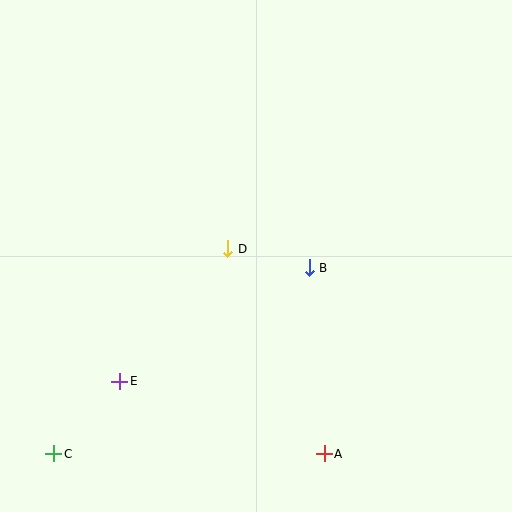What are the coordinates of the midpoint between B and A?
The midpoint between B and A is at (317, 361).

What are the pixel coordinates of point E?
Point E is at (120, 381).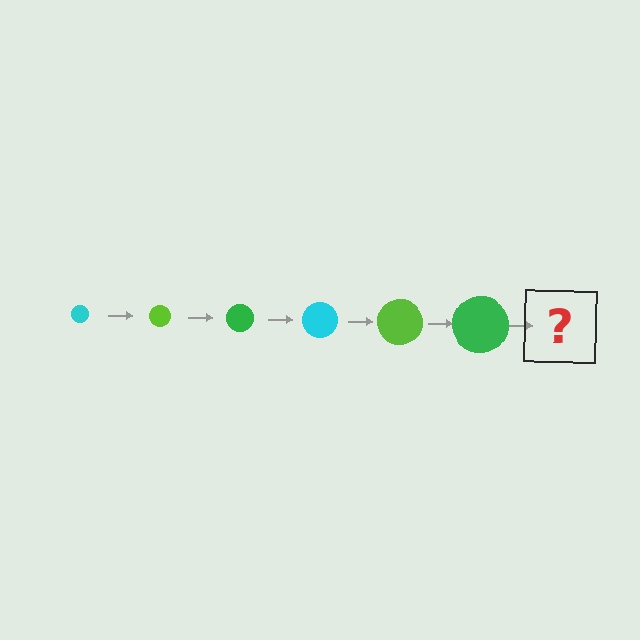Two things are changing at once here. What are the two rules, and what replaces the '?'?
The two rules are that the circle grows larger each step and the color cycles through cyan, lime, and green. The '?' should be a cyan circle, larger than the previous one.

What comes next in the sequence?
The next element should be a cyan circle, larger than the previous one.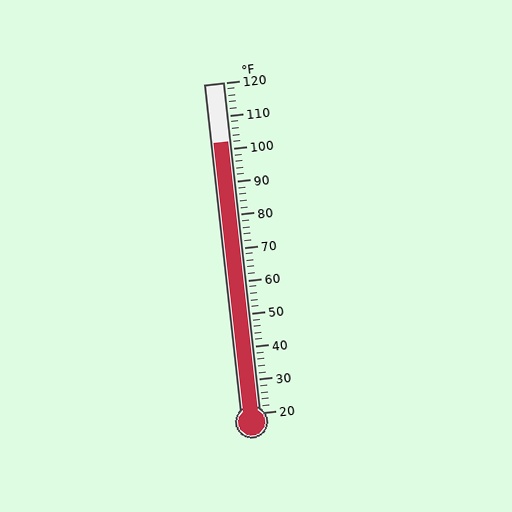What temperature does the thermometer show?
The thermometer shows approximately 102°F.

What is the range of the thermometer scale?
The thermometer scale ranges from 20°F to 120°F.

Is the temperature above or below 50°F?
The temperature is above 50°F.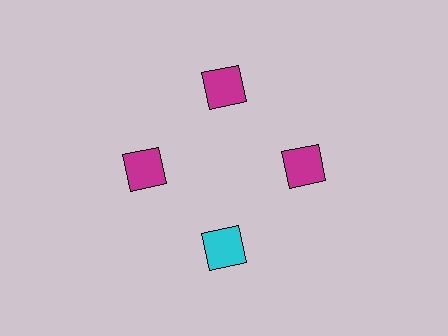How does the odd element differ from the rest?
It has a different color: cyan instead of magenta.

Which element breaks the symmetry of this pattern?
The cyan square at roughly the 6 o'clock position breaks the symmetry. All other shapes are magenta squares.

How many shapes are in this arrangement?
There are 4 shapes arranged in a ring pattern.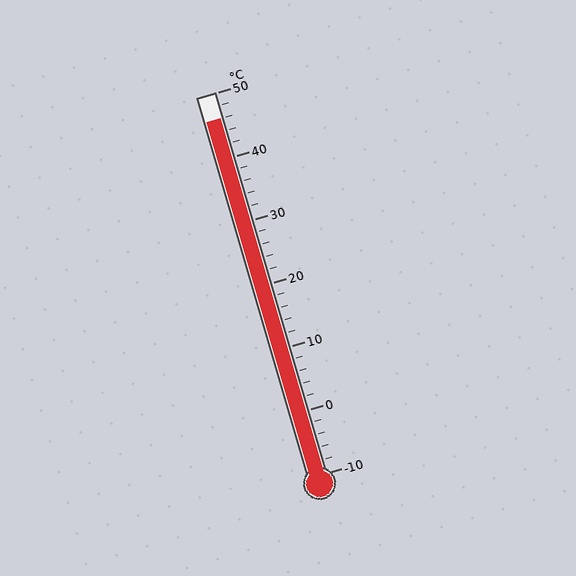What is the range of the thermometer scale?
The thermometer scale ranges from -10°C to 50°C.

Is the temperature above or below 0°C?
The temperature is above 0°C.